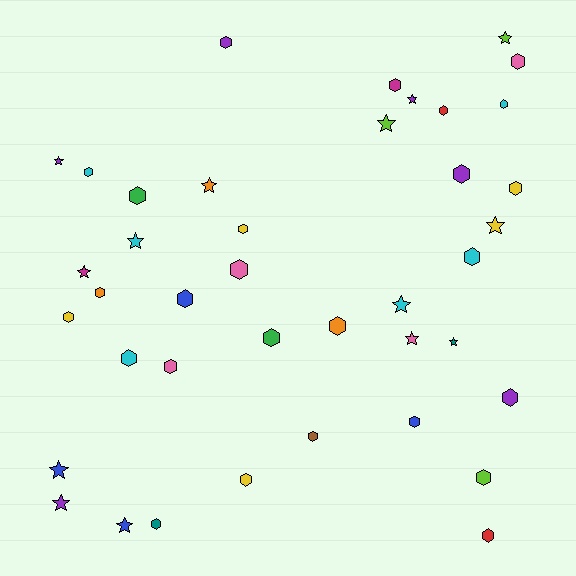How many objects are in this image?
There are 40 objects.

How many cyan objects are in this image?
There are 6 cyan objects.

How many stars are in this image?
There are 14 stars.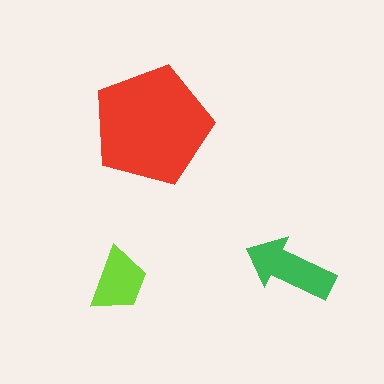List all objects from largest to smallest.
The red pentagon, the green arrow, the lime trapezoid.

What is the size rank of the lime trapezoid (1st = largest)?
3rd.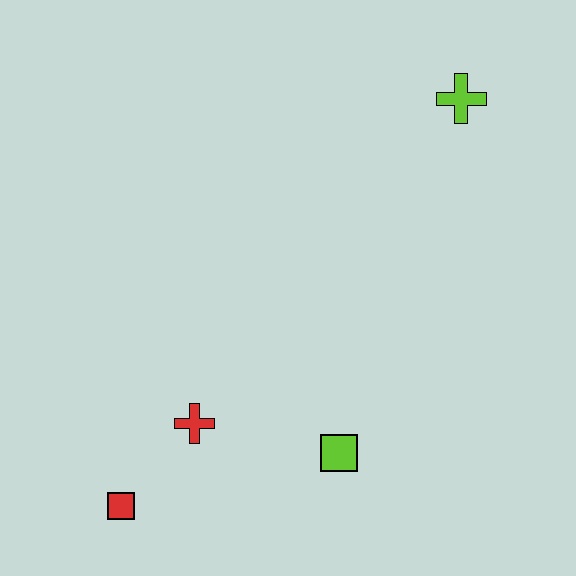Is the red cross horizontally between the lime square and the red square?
Yes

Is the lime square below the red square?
No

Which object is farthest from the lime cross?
The red square is farthest from the lime cross.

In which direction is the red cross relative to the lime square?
The red cross is to the left of the lime square.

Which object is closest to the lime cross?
The lime square is closest to the lime cross.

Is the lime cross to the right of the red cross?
Yes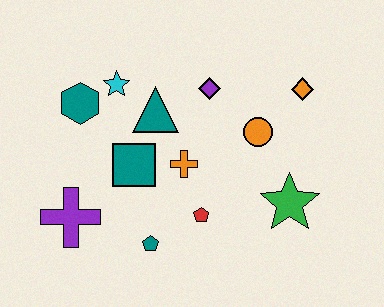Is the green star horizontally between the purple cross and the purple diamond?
No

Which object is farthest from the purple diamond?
The purple cross is farthest from the purple diamond.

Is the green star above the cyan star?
No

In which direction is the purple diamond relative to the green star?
The purple diamond is above the green star.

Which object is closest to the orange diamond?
The orange circle is closest to the orange diamond.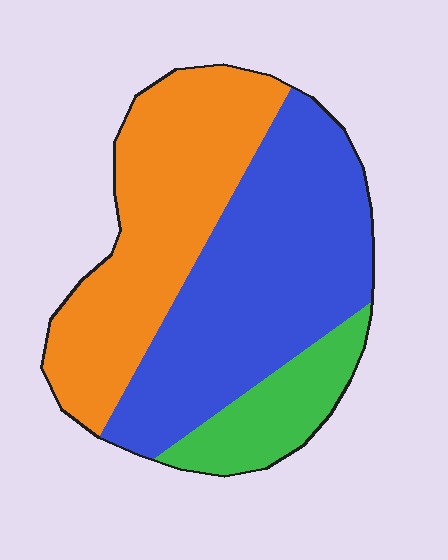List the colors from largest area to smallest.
From largest to smallest: blue, orange, green.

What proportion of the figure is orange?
Orange takes up about two fifths (2/5) of the figure.